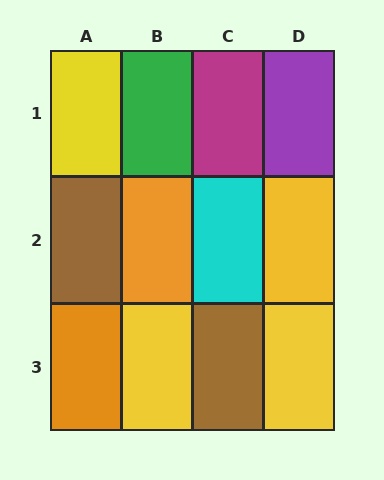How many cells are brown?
2 cells are brown.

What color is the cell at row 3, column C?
Brown.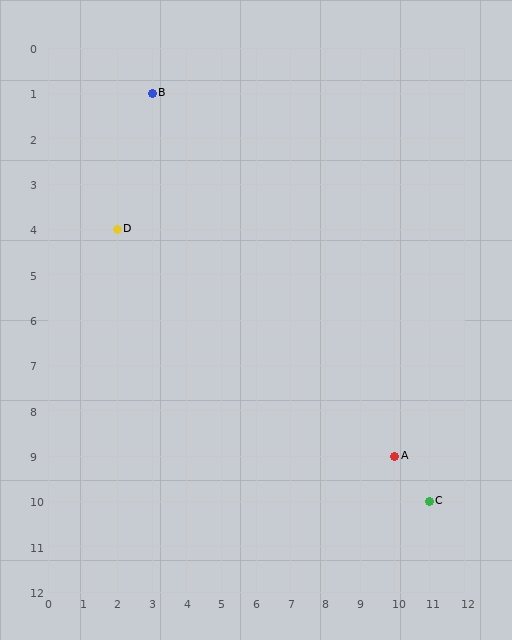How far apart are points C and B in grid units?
Points C and B are 8 columns and 9 rows apart (about 12.0 grid units diagonally).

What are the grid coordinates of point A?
Point A is at grid coordinates (10, 9).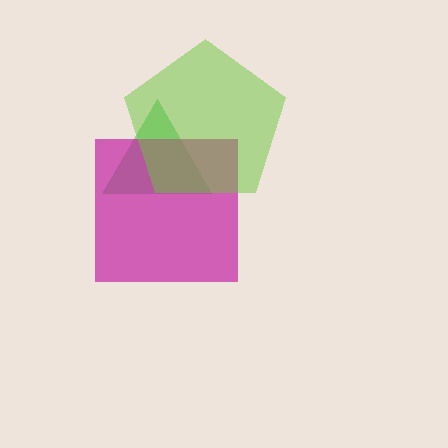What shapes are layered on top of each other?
The layered shapes are: a green triangle, a magenta square, a lime pentagon.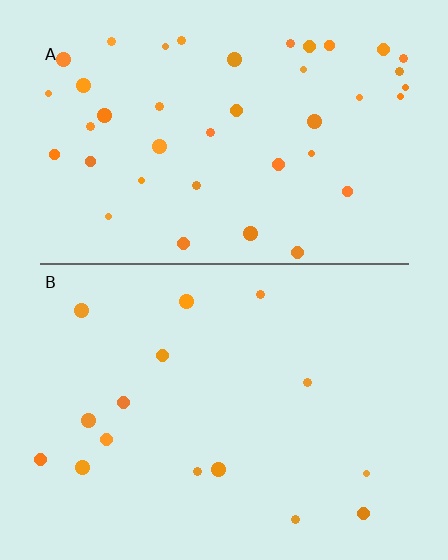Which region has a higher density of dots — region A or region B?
A (the top).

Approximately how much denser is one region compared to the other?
Approximately 2.7× — region A over region B.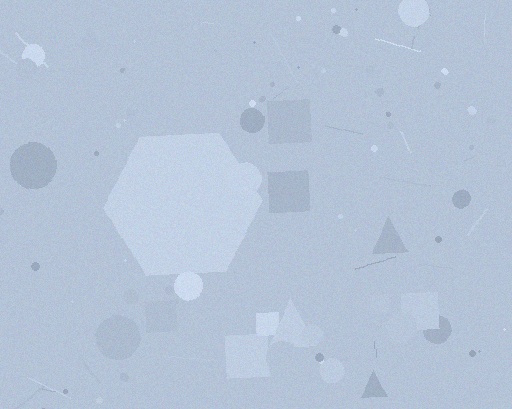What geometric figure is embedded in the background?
A hexagon is embedded in the background.